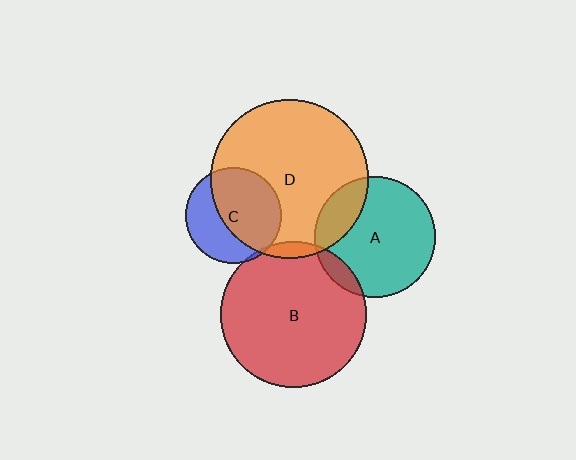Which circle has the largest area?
Circle D (orange).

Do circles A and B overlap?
Yes.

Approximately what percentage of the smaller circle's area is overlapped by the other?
Approximately 10%.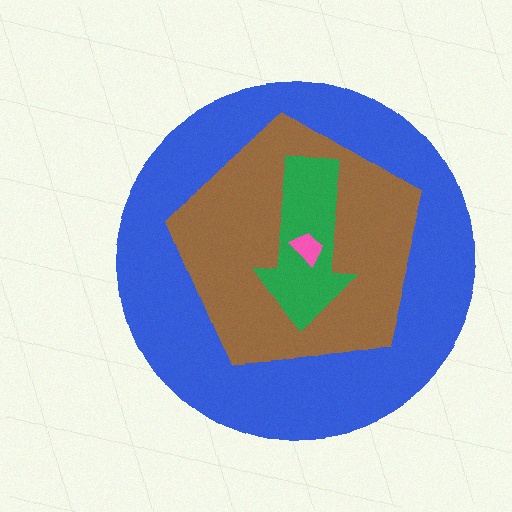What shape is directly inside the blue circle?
The brown pentagon.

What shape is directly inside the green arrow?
The pink trapezoid.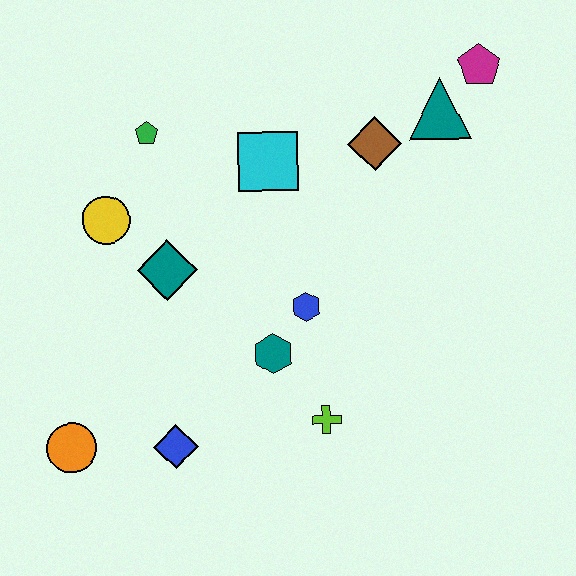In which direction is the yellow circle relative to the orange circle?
The yellow circle is above the orange circle.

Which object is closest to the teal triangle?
The magenta pentagon is closest to the teal triangle.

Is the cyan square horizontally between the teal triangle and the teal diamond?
Yes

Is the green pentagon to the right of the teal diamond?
No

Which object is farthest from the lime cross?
The magenta pentagon is farthest from the lime cross.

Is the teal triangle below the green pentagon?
No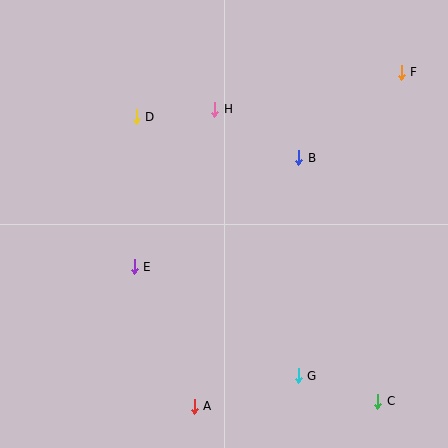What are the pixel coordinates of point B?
Point B is at (299, 158).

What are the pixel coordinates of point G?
Point G is at (298, 376).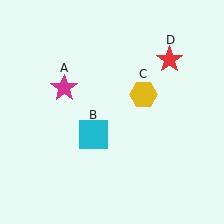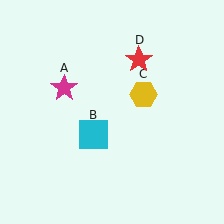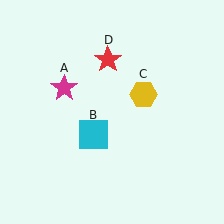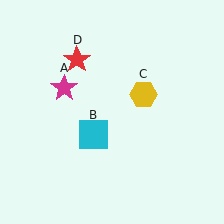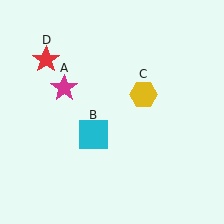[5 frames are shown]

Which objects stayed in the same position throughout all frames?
Magenta star (object A) and cyan square (object B) and yellow hexagon (object C) remained stationary.